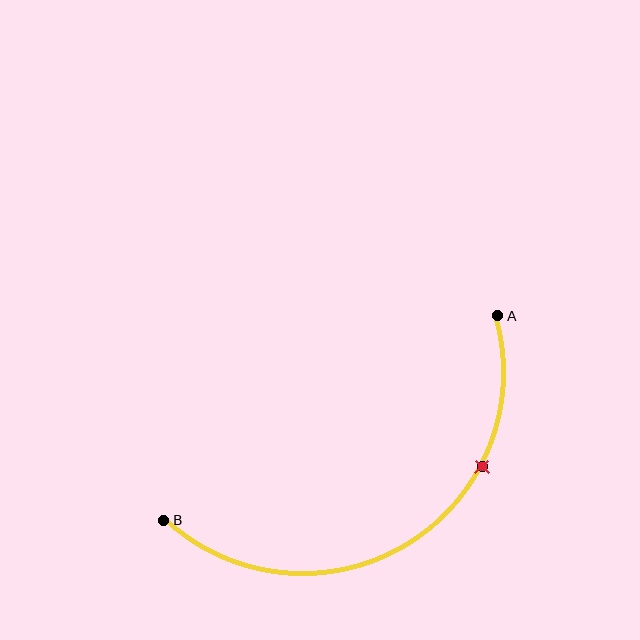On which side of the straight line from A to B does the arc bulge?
The arc bulges below the straight line connecting A and B.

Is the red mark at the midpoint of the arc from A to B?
No. The red mark lies on the arc but is closer to endpoint A. The arc midpoint would be at the point on the curve equidistant along the arc from both A and B.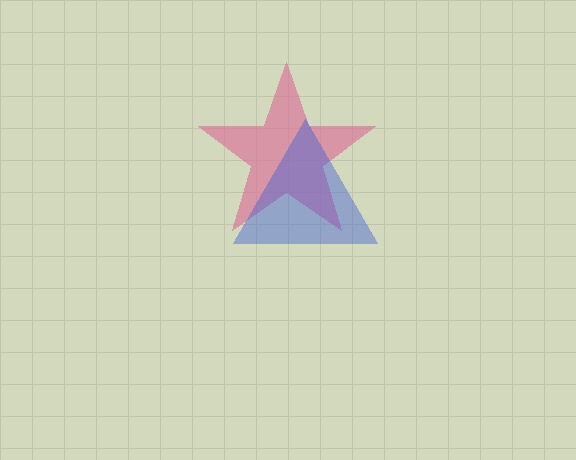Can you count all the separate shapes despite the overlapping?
Yes, there are 2 separate shapes.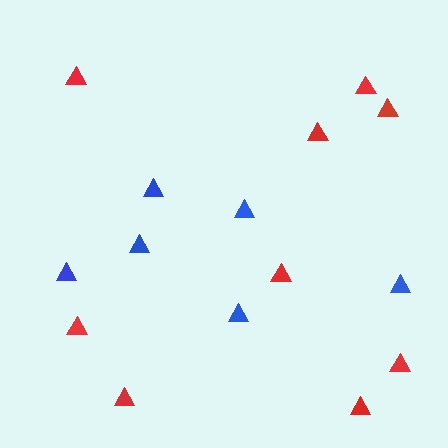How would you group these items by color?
There are 2 groups: one group of red triangles (9) and one group of blue triangles (6).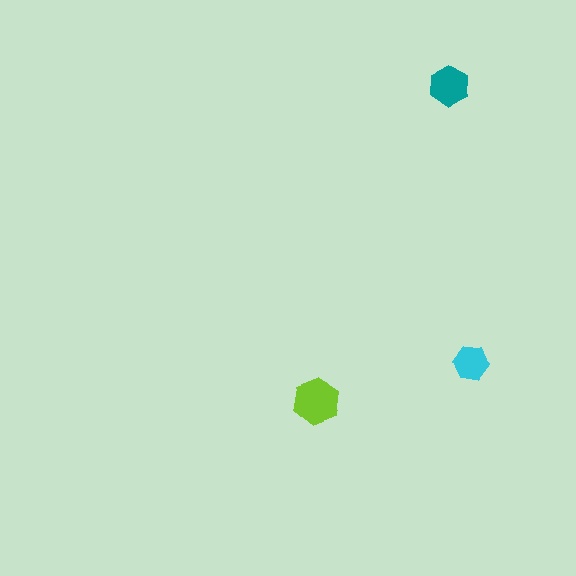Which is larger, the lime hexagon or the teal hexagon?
The lime one.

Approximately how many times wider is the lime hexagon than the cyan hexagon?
About 1.5 times wider.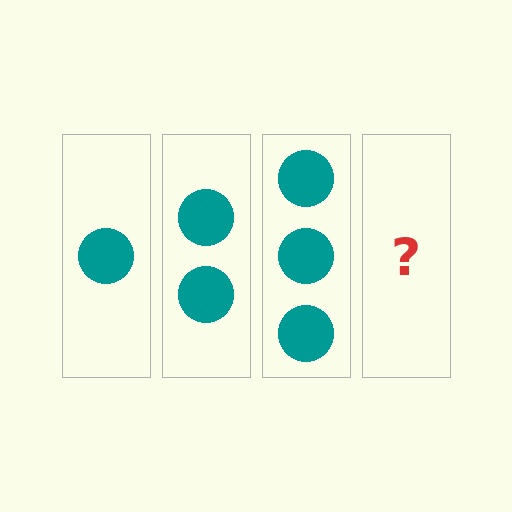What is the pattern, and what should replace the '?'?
The pattern is that each step adds one more circle. The '?' should be 4 circles.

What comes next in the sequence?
The next element should be 4 circles.